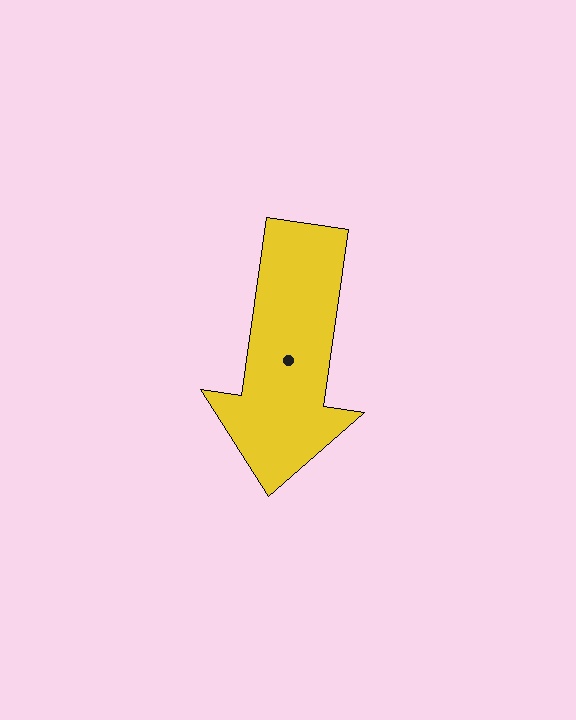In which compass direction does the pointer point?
South.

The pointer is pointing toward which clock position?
Roughly 6 o'clock.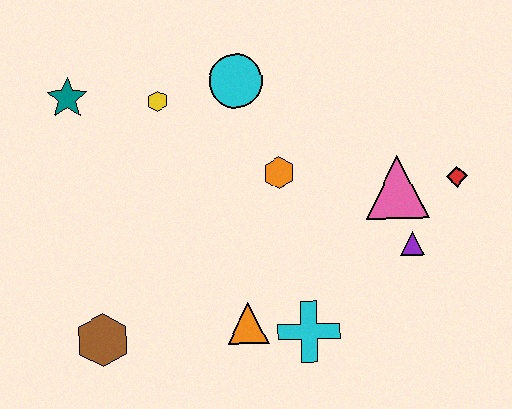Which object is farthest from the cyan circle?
The brown hexagon is farthest from the cyan circle.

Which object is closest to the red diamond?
The pink triangle is closest to the red diamond.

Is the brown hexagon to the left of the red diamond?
Yes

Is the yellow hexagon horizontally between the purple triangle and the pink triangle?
No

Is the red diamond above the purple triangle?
Yes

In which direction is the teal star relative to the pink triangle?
The teal star is to the left of the pink triangle.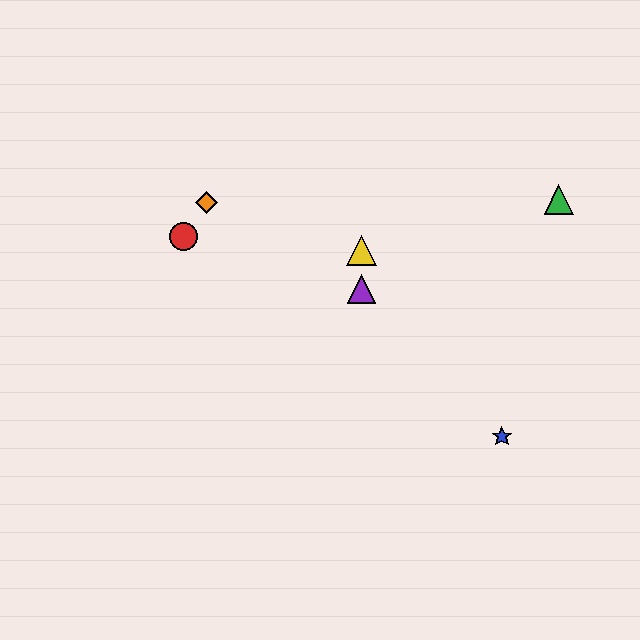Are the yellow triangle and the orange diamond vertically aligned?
No, the yellow triangle is at x≈361 and the orange diamond is at x≈207.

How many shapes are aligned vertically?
2 shapes (the yellow triangle, the purple triangle) are aligned vertically.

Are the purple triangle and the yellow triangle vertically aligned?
Yes, both are at x≈361.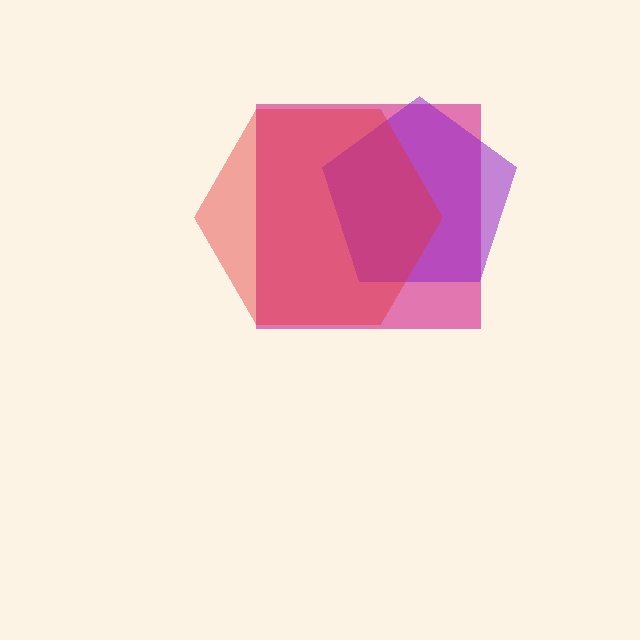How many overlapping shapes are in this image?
There are 3 overlapping shapes in the image.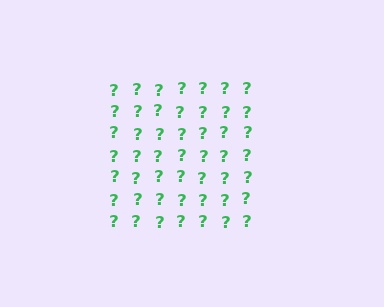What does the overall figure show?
The overall figure shows a square.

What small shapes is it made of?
It is made of small question marks.